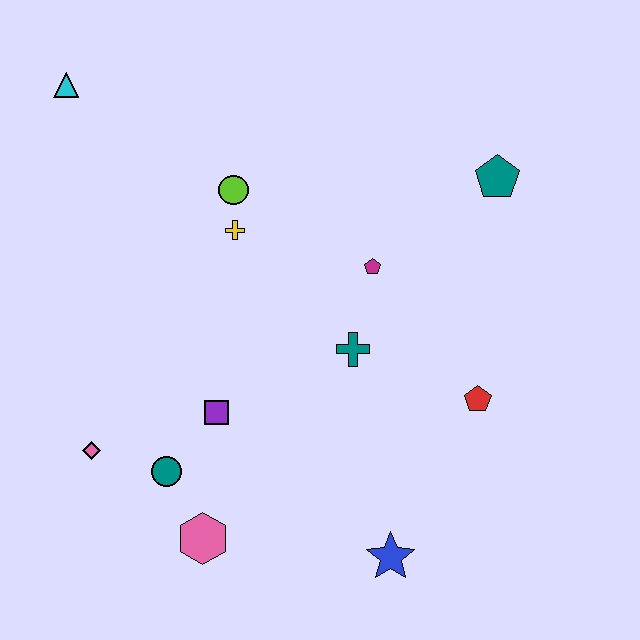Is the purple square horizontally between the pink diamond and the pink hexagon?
No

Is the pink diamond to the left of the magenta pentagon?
Yes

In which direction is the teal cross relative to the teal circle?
The teal cross is to the right of the teal circle.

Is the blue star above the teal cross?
No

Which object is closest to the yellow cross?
The lime circle is closest to the yellow cross.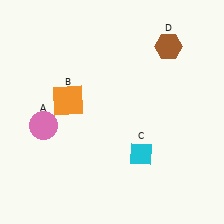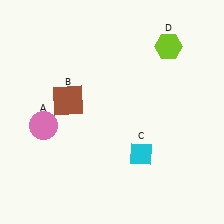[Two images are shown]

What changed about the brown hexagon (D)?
In Image 1, D is brown. In Image 2, it changed to lime.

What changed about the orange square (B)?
In Image 1, B is orange. In Image 2, it changed to brown.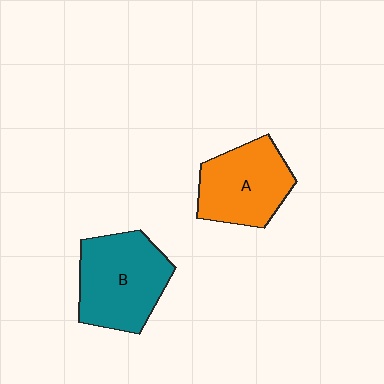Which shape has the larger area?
Shape B (teal).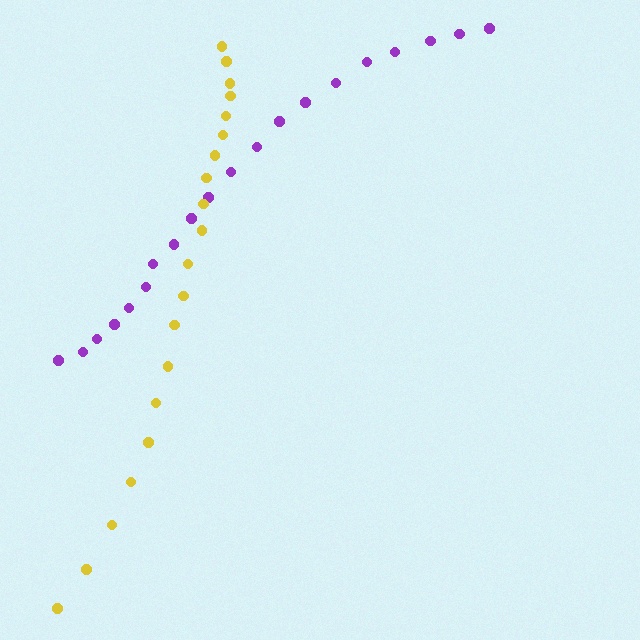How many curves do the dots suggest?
There are 2 distinct paths.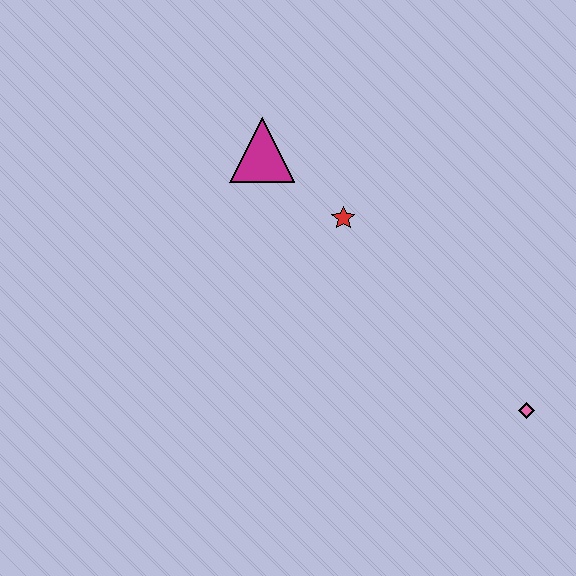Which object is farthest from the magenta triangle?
The pink diamond is farthest from the magenta triangle.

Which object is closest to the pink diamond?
The red star is closest to the pink diamond.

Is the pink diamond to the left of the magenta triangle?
No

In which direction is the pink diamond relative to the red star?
The pink diamond is below the red star.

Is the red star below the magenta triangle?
Yes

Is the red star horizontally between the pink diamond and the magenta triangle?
Yes